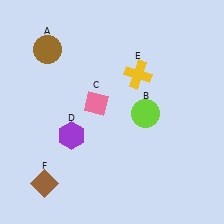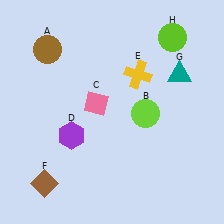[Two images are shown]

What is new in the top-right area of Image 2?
A lime circle (H) was added in the top-right area of Image 2.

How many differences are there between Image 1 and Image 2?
There are 2 differences between the two images.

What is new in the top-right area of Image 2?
A teal triangle (G) was added in the top-right area of Image 2.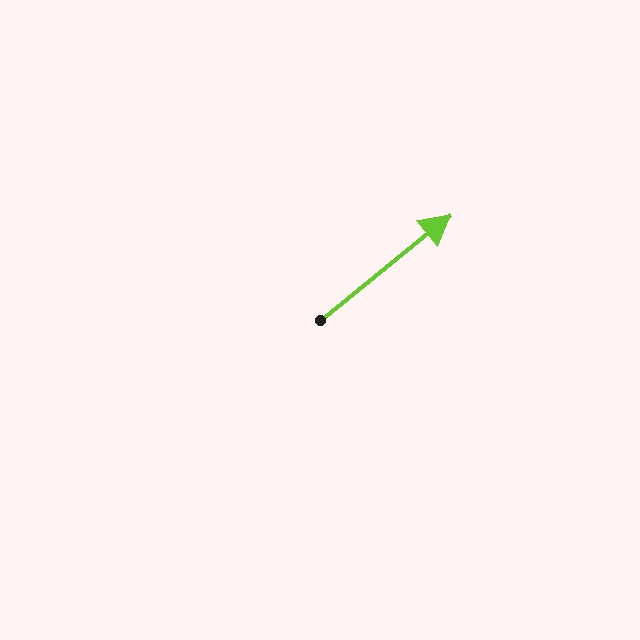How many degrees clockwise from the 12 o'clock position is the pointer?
Approximately 51 degrees.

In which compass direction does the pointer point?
Northeast.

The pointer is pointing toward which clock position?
Roughly 2 o'clock.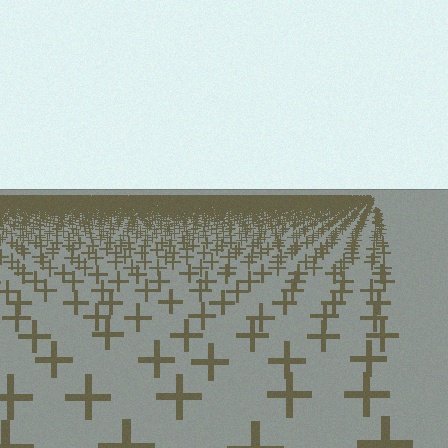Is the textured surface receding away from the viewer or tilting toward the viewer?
The surface is receding away from the viewer. Texture elements get smaller and denser toward the top.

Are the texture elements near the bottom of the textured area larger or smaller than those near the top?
Larger. Near the bottom, elements are closer to the viewer and appear at a bigger on-screen size.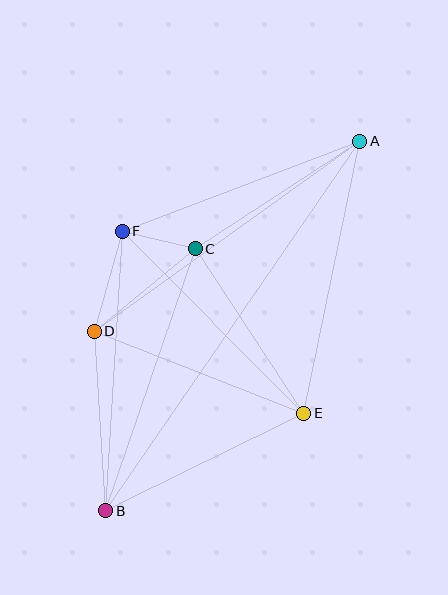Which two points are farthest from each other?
Points A and B are farthest from each other.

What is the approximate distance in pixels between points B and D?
The distance between B and D is approximately 180 pixels.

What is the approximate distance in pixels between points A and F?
The distance between A and F is approximately 254 pixels.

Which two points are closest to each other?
Points C and F are closest to each other.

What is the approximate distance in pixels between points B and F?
The distance between B and F is approximately 280 pixels.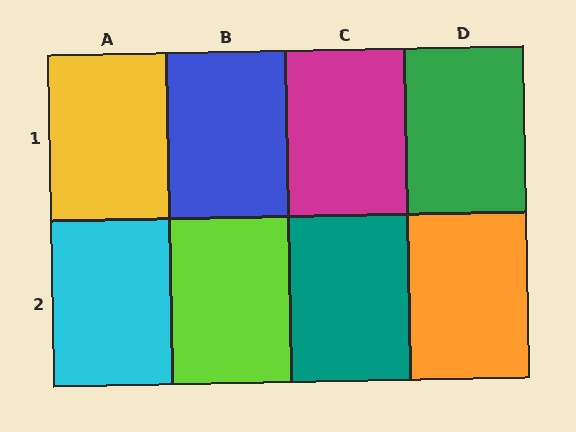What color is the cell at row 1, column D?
Green.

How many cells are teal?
1 cell is teal.